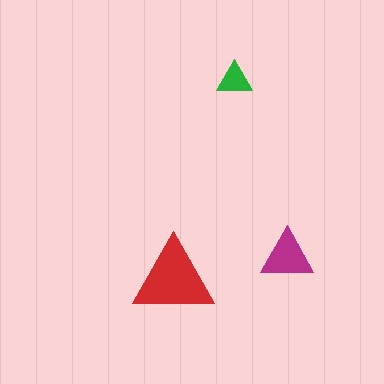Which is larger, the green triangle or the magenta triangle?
The magenta one.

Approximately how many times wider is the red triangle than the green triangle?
About 2.5 times wider.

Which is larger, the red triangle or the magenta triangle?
The red one.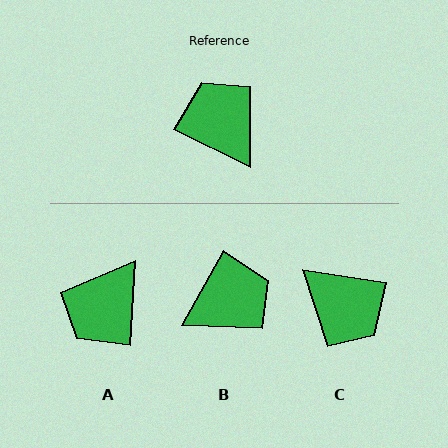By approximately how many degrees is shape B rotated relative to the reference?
Approximately 93 degrees clockwise.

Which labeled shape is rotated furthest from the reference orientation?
C, about 162 degrees away.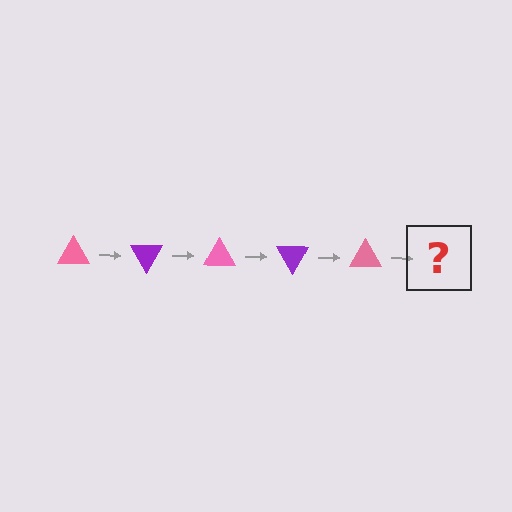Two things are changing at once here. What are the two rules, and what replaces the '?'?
The two rules are that it rotates 60 degrees each step and the color cycles through pink and purple. The '?' should be a purple triangle, rotated 300 degrees from the start.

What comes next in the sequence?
The next element should be a purple triangle, rotated 300 degrees from the start.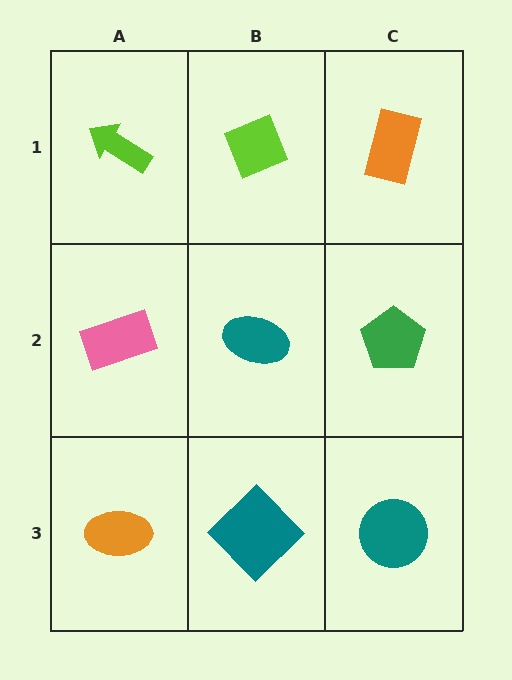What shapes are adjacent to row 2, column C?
An orange rectangle (row 1, column C), a teal circle (row 3, column C), a teal ellipse (row 2, column B).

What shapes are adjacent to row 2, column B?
A lime diamond (row 1, column B), a teal diamond (row 3, column B), a pink rectangle (row 2, column A), a green pentagon (row 2, column C).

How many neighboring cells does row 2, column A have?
3.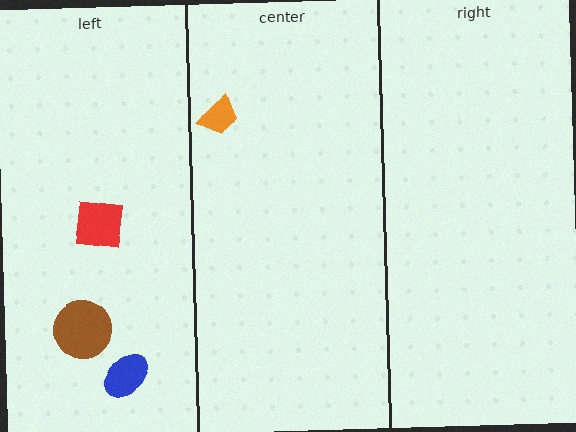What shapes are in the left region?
The red square, the brown circle, the blue ellipse.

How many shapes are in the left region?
3.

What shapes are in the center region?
The orange trapezoid.